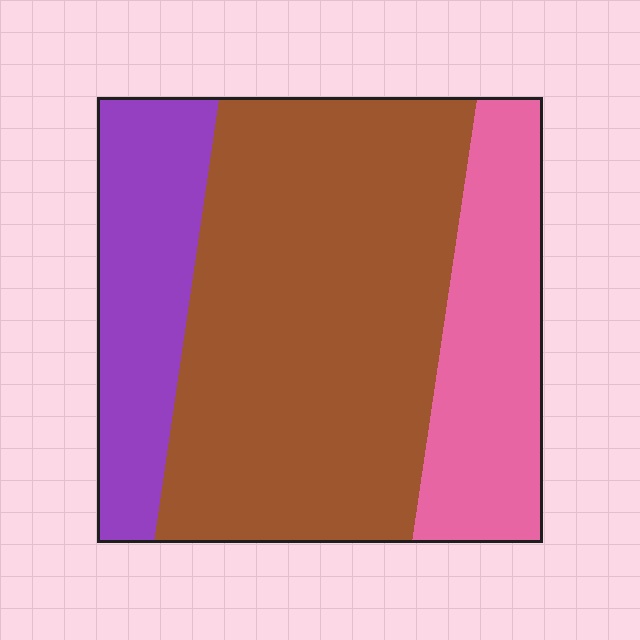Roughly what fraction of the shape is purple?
Purple covers roughly 20% of the shape.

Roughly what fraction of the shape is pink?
Pink covers roughly 20% of the shape.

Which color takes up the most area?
Brown, at roughly 60%.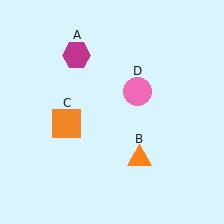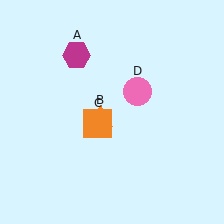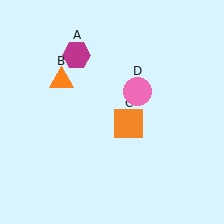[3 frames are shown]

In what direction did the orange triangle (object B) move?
The orange triangle (object B) moved up and to the left.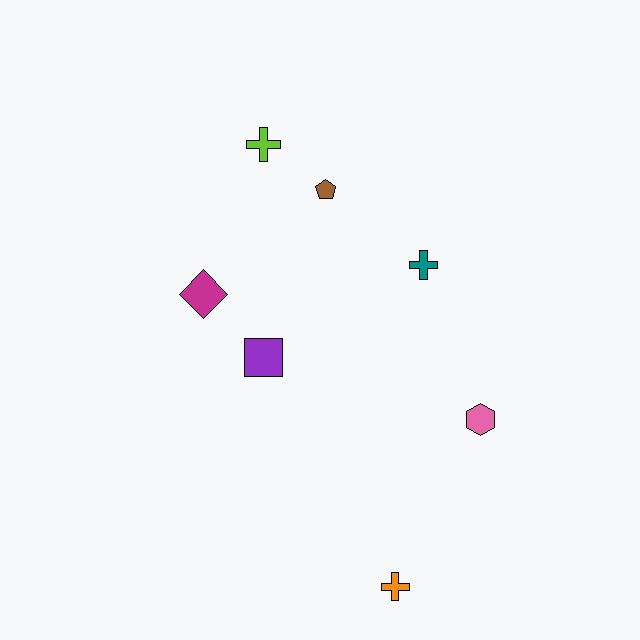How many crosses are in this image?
There are 3 crosses.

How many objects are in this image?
There are 7 objects.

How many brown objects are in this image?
There is 1 brown object.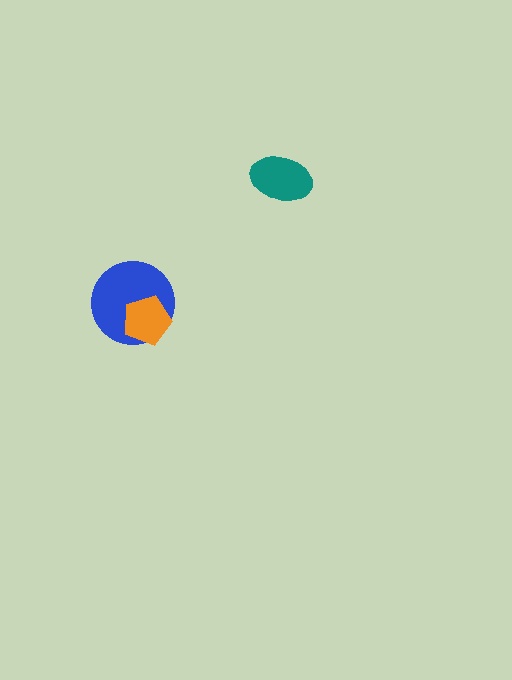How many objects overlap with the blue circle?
1 object overlaps with the blue circle.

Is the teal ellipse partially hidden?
No, no other shape covers it.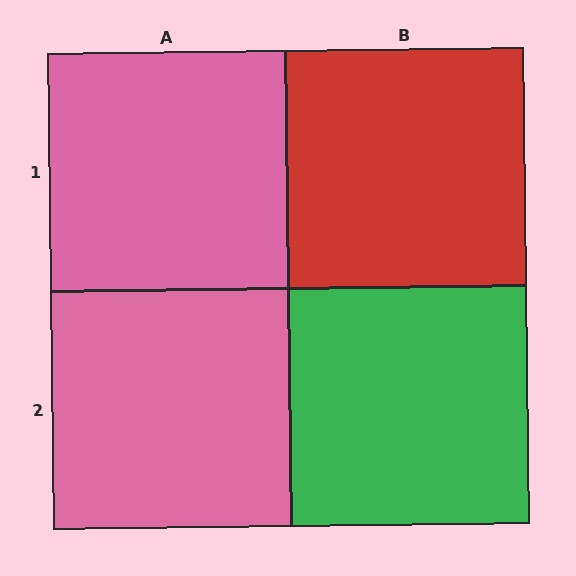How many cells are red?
1 cell is red.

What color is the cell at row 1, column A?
Pink.